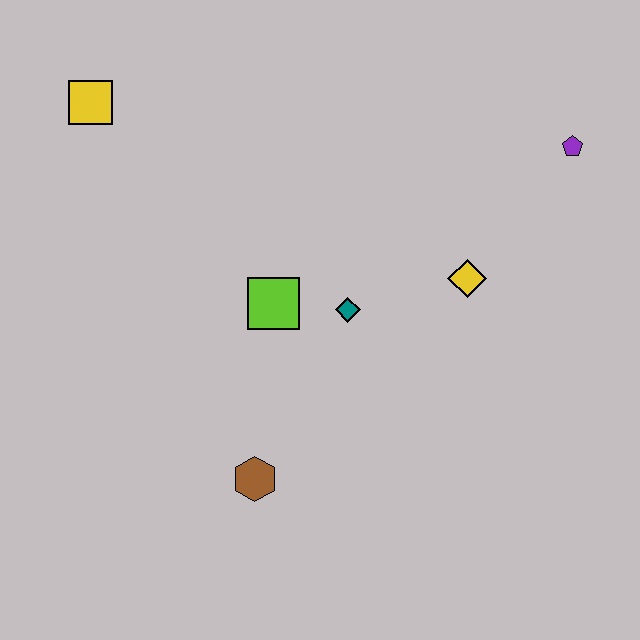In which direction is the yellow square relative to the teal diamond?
The yellow square is to the left of the teal diamond.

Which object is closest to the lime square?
The teal diamond is closest to the lime square.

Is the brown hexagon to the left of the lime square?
Yes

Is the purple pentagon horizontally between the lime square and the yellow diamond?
No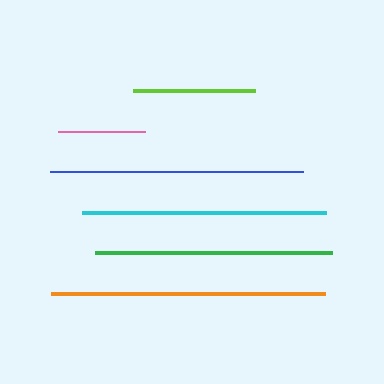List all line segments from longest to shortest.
From longest to shortest: orange, blue, cyan, green, lime, pink.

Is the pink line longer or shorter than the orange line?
The orange line is longer than the pink line.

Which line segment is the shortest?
The pink line is the shortest at approximately 87 pixels.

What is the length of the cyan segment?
The cyan segment is approximately 244 pixels long.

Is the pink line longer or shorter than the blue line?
The blue line is longer than the pink line.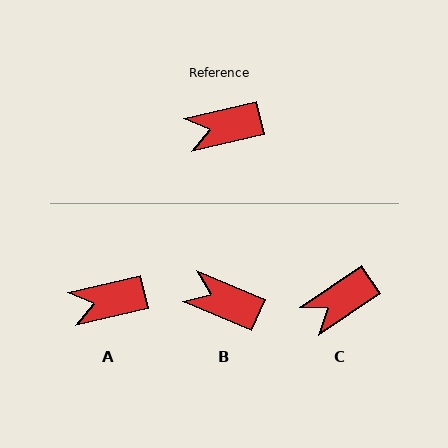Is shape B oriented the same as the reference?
No, it is off by about 36 degrees.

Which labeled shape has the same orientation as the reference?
A.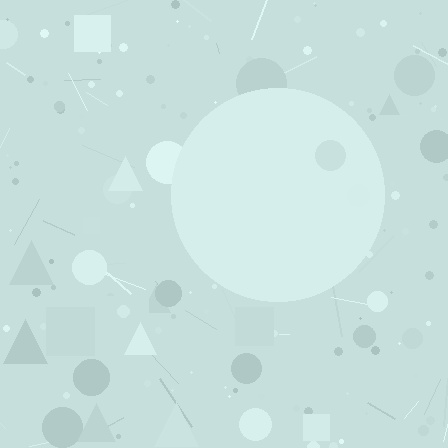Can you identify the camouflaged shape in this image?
The camouflaged shape is a circle.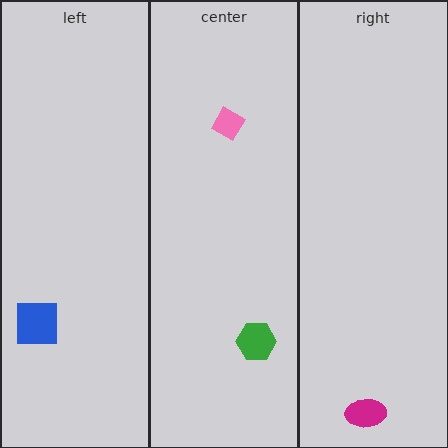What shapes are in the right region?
The magenta ellipse.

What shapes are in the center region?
The pink diamond, the green hexagon.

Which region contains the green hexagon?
The center region.